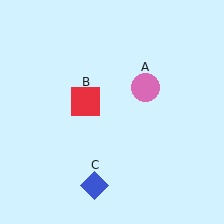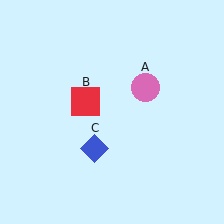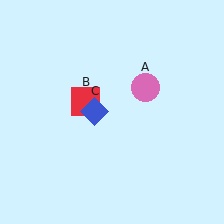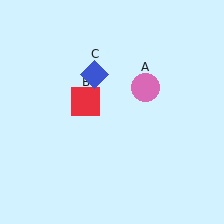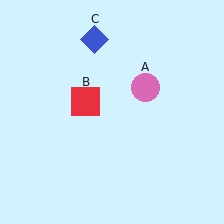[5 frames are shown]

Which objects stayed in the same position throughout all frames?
Pink circle (object A) and red square (object B) remained stationary.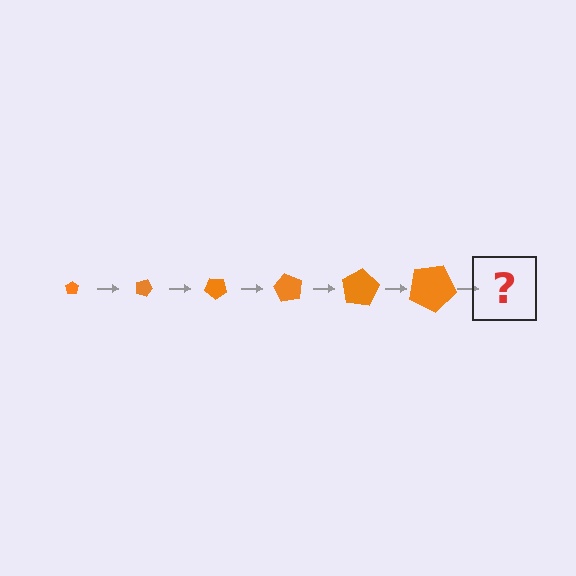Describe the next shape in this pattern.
It should be a pentagon, larger than the previous one and rotated 120 degrees from the start.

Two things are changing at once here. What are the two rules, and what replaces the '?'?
The two rules are that the pentagon grows larger each step and it rotates 20 degrees each step. The '?' should be a pentagon, larger than the previous one and rotated 120 degrees from the start.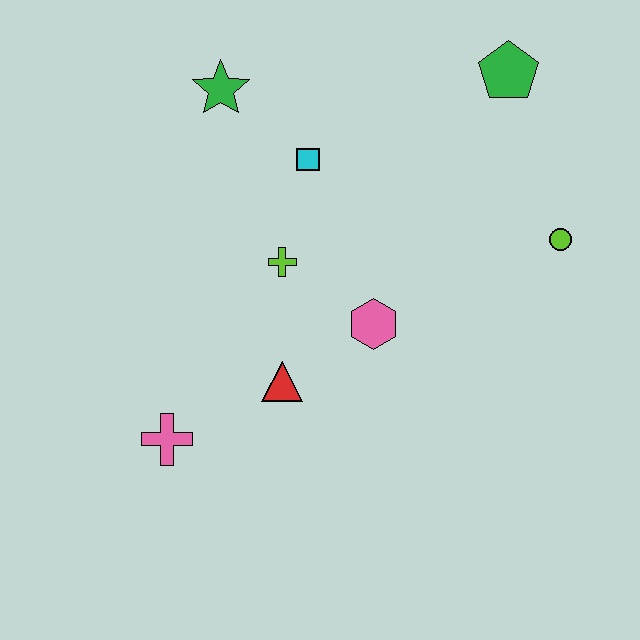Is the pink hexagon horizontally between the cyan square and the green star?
No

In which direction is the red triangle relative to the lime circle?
The red triangle is to the left of the lime circle.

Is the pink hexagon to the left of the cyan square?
No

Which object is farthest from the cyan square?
The pink cross is farthest from the cyan square.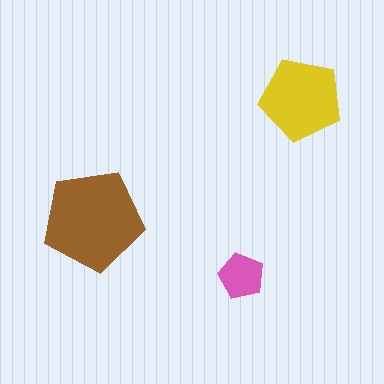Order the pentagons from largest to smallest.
the brown one, the yellow one, the pink one.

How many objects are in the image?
There are 3 objects in the image.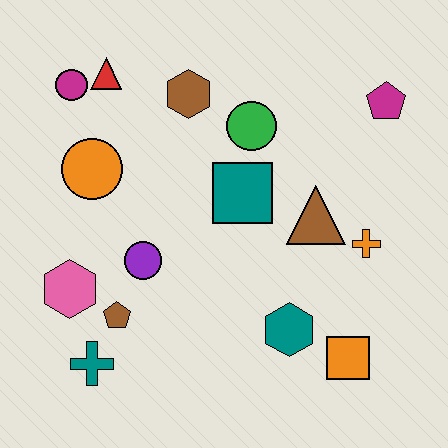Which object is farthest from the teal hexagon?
The magenta circle is farthest from the teal hexagon.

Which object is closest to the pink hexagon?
The brown pentagon is closest to the pink hexagon.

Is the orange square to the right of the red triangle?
Yes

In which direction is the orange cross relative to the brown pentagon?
The orange cross is to the right of the brown pentagon.